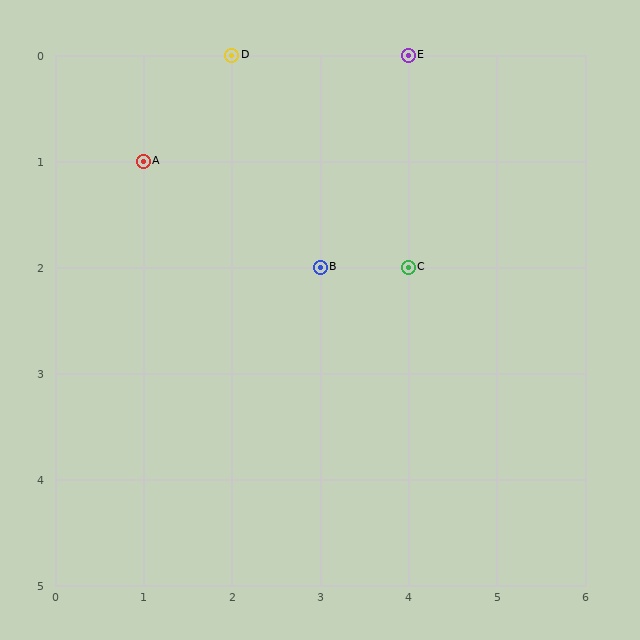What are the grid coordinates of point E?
Point E is at grid coordinates (4, 0).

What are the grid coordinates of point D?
Point D is at grid coordinates (2, 0).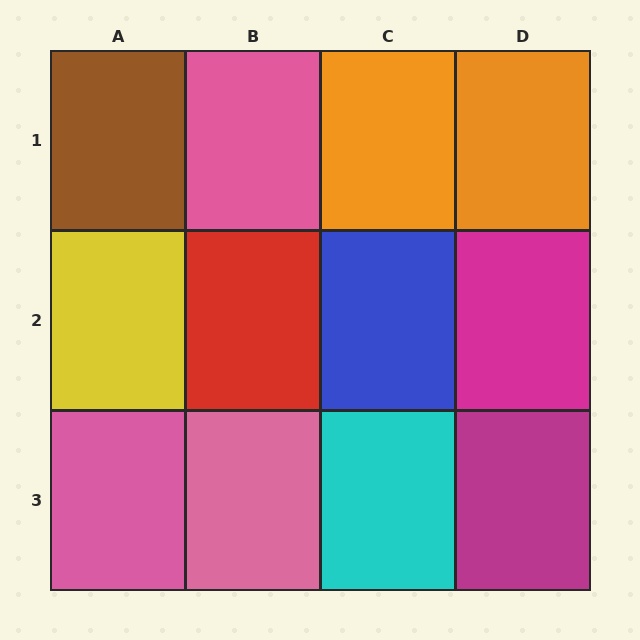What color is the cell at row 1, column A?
Brown.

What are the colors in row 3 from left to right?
Pink, pink, cyan, magenta.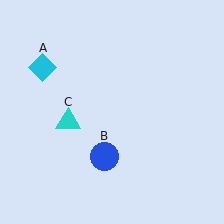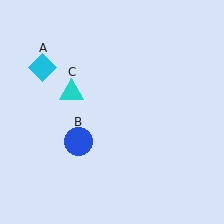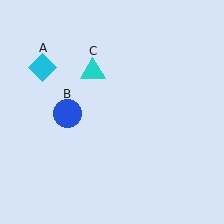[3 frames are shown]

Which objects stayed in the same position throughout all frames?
Cyan diamond (object A) remained stationary.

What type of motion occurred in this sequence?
The blue circle (object B), cyan triangle (object C) rotated clockwise around the center of the scene.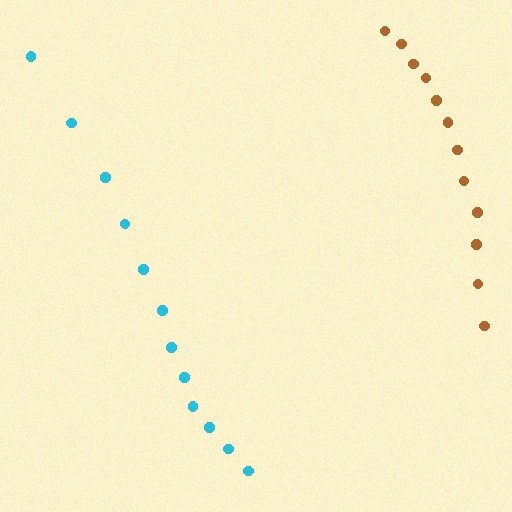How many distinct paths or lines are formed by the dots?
There are 2 distinct paths.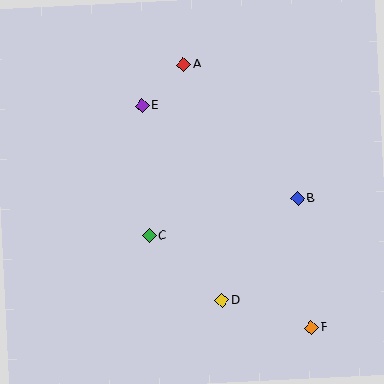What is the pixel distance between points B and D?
The distance between B and D is 127 pixels.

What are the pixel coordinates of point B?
Point B is at (297, 199).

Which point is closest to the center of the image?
Point C at (149, 236) is closest to the center.